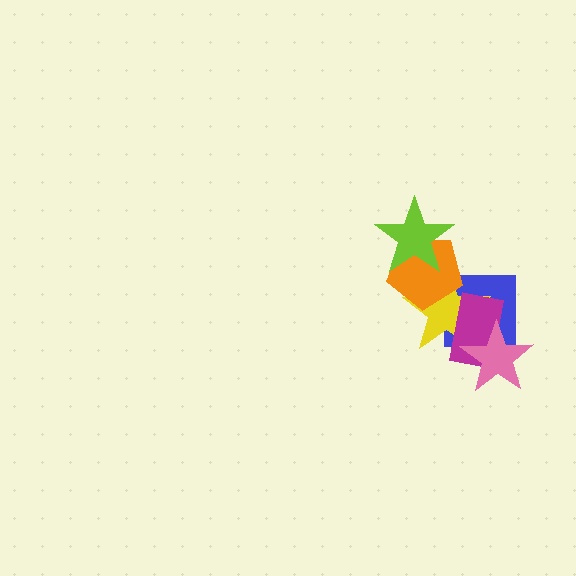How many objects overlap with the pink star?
3 objects overlap with the pink star.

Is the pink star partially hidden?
No, no other shape covers it.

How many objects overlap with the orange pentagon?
3 objects overlap with the orange pentagon.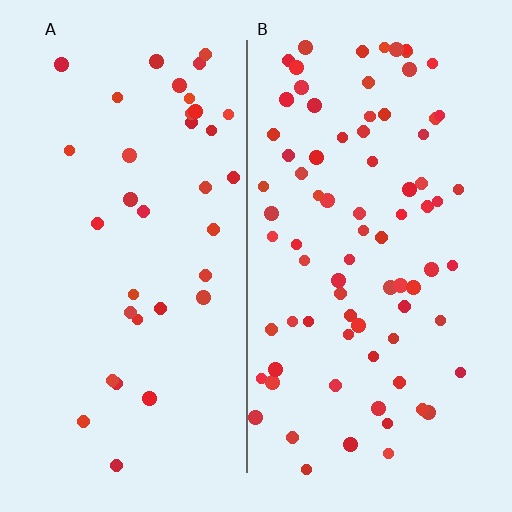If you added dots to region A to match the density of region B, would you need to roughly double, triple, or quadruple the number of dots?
Approximately double.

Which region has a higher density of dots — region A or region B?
B (the right).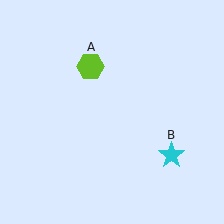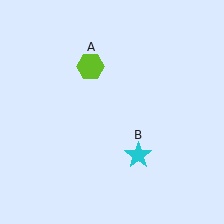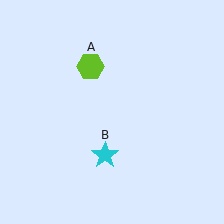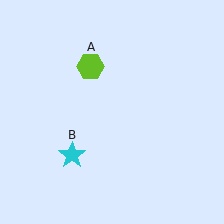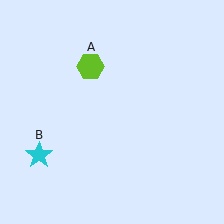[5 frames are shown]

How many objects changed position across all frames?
1 object changed position: cyan star (object B).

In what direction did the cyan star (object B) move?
The cyan star (object B) moved left.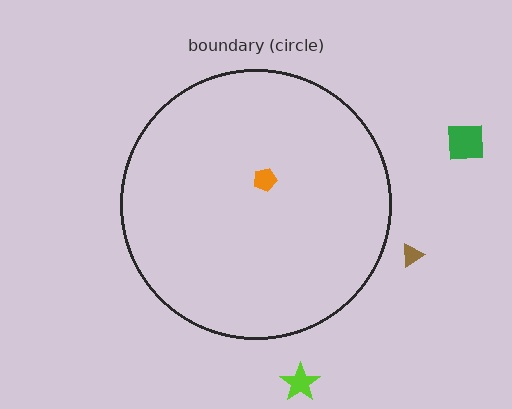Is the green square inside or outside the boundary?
Outside.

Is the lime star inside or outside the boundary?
Outside.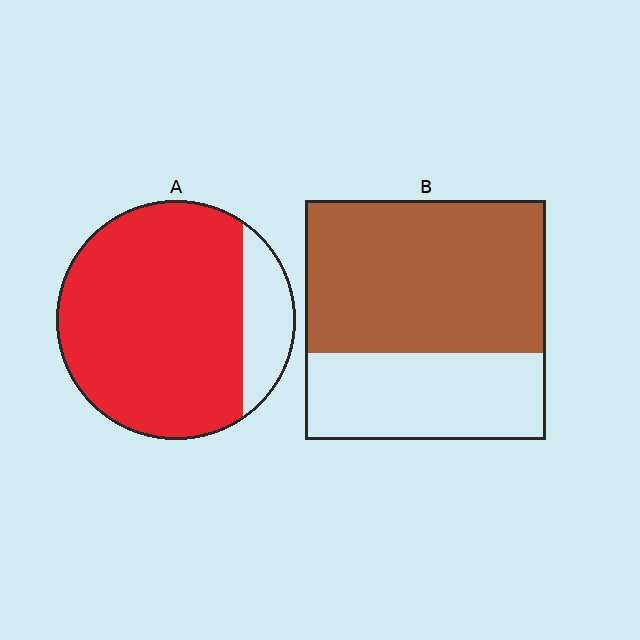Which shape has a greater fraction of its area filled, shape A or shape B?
Shape A.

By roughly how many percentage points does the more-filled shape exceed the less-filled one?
By roughly 20 percentage points (A over B).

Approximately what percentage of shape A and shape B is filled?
A is approximately 85% and B is approximately 65%.